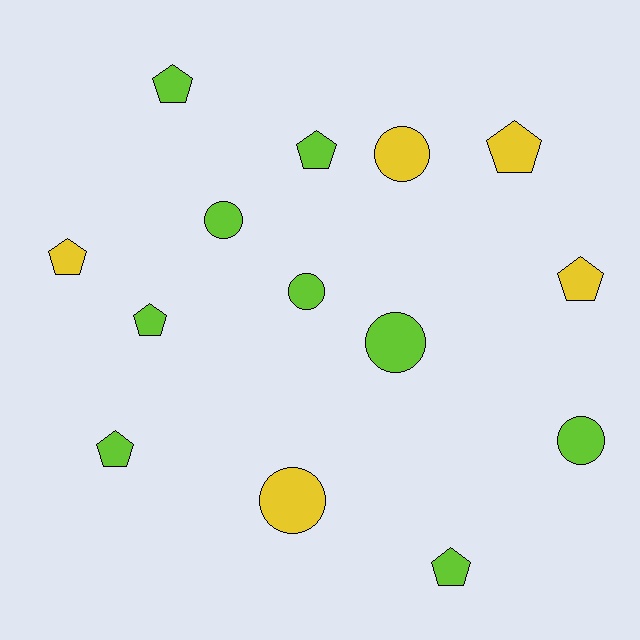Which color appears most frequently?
Lime, with 9 objects.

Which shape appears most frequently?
Pentagon, with 8 objects.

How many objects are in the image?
There are 14 objects.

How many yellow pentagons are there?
There are 3 yellow pentagons.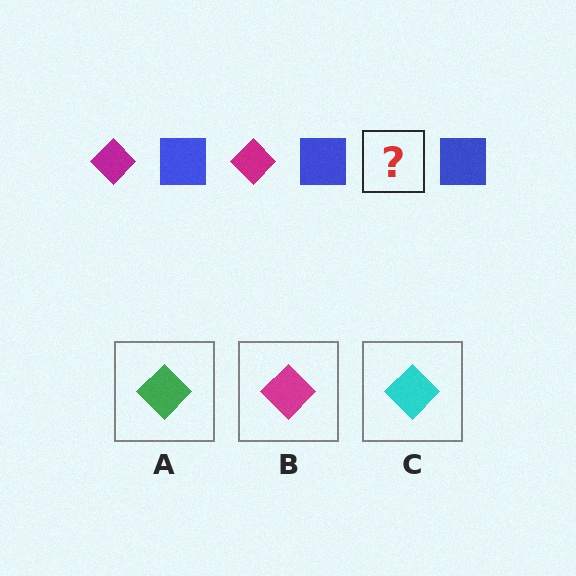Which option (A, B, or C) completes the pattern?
B.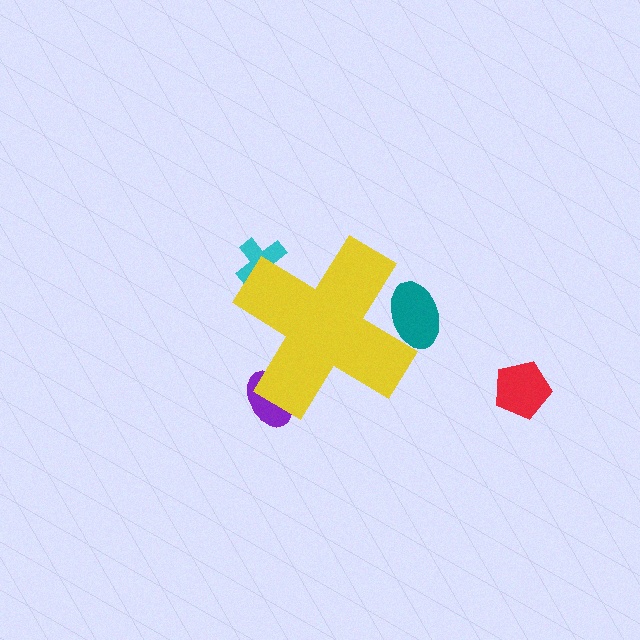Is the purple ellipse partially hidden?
Yes, the purple ellipse is partially hidden behind the yellow cross.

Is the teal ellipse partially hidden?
Yes, the teal ellipse is partially hidden behind the yellow cross.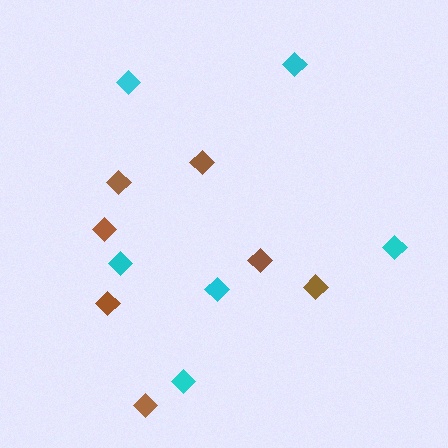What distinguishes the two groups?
There are 2 groups: one group of brown diamonds (7) and one group of cyan diamonds (6).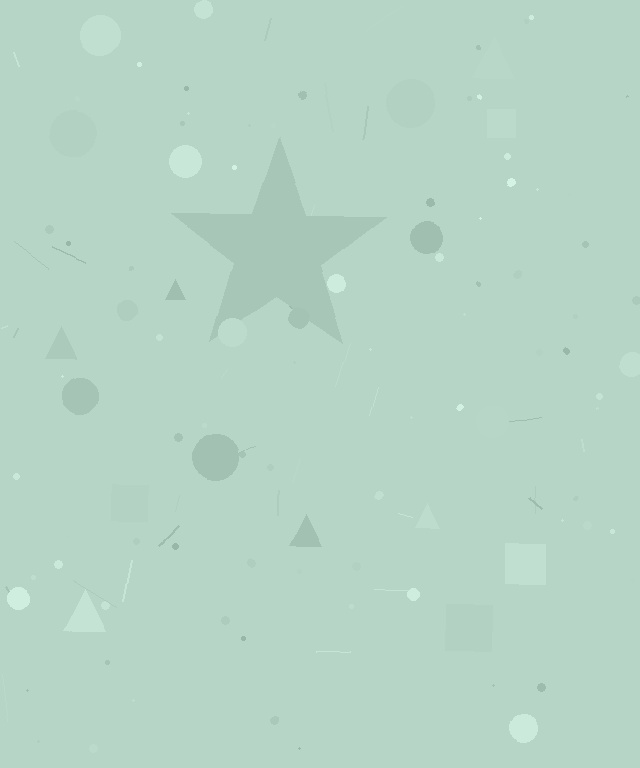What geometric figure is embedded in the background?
A star is embedded in the background.